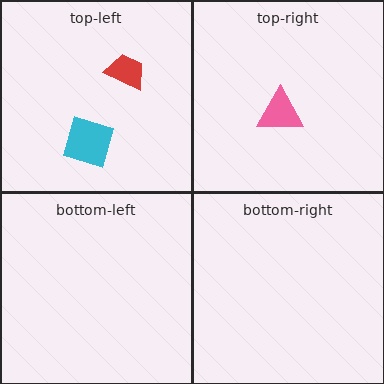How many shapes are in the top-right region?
1.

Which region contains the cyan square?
The top-left region.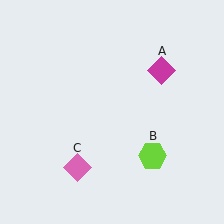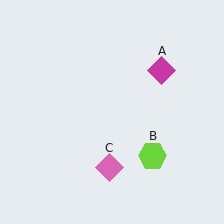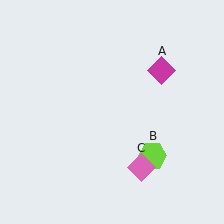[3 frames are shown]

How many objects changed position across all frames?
1 object changed position: pink diamond (object C).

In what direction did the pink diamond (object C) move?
The pink diamond (object C) moved right.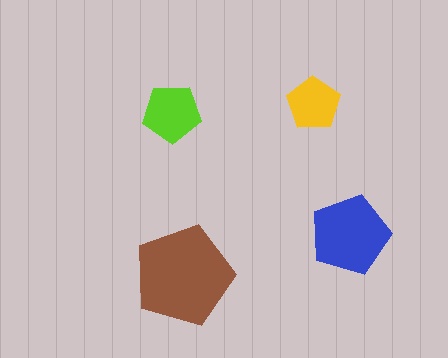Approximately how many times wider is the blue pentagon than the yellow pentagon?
About 1.5 times wider.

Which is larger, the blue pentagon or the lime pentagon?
The blue one.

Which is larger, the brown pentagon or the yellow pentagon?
The brown one.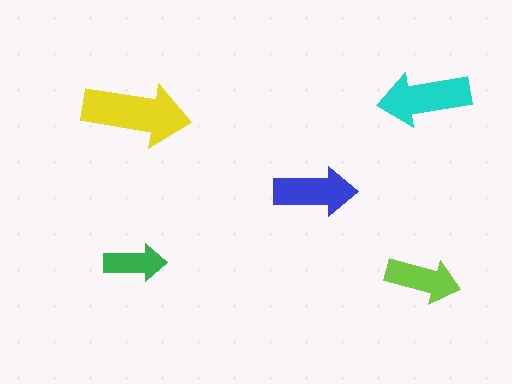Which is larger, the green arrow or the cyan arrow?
The cyan one.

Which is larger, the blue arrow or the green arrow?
The blue one.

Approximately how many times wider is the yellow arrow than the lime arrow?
About 1.5 times wider.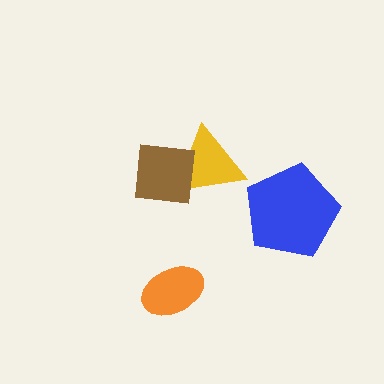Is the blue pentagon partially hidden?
No, no other shape covers it.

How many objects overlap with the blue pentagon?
0 objects overlap with the blue pentagon.